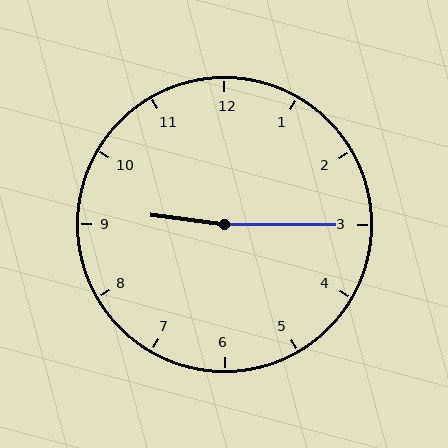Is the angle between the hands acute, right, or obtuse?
It is obtuse.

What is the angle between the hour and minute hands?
Approximately 172 degrees.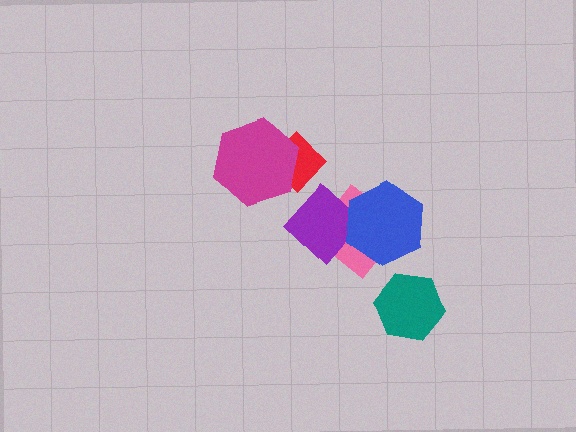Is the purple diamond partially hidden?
Yes, it is partially covered by another shape.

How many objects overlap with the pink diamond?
2 objects overlap with the pink diamond.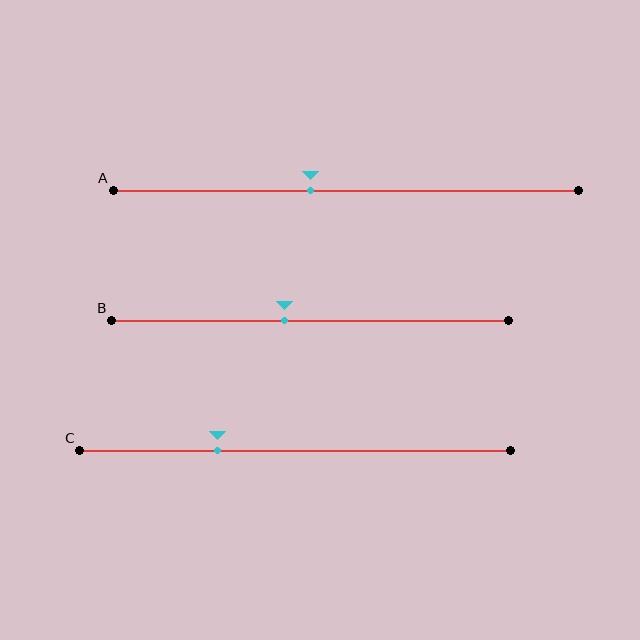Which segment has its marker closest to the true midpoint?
Segment B has its marker closest to the true midpoint.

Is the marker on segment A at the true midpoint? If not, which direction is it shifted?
No, the marker on segment A is shifted to the left by about 8% of the segment length.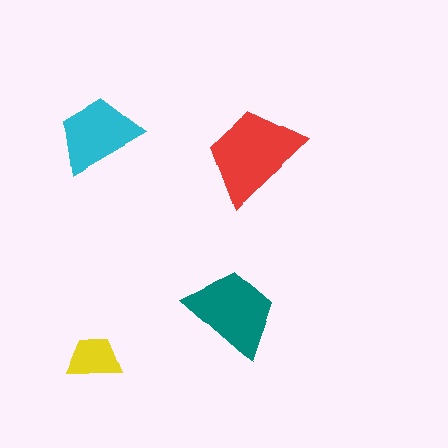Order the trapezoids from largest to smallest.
the red one, the teal one, the cyan one, the yellow one.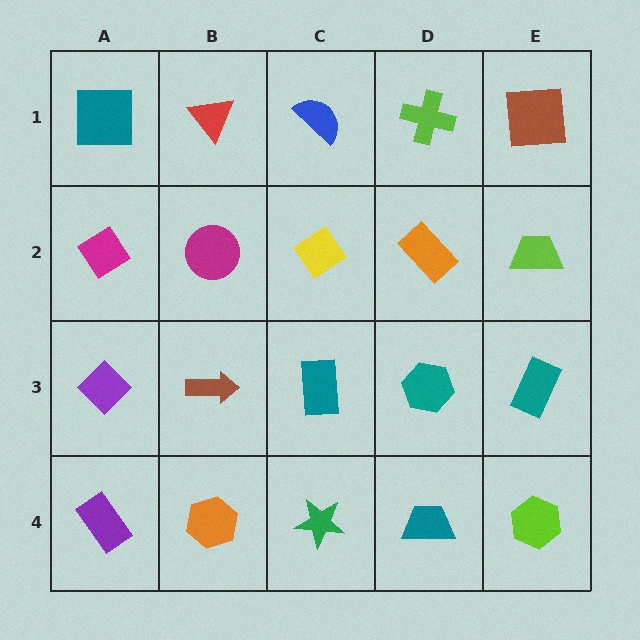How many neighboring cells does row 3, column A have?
3.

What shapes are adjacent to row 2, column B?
A red triangle (row 1, column B), a brown arrow (row 3, column B), a magenta diamond (row 2, column A), a yellow diamond (row 2, column C).